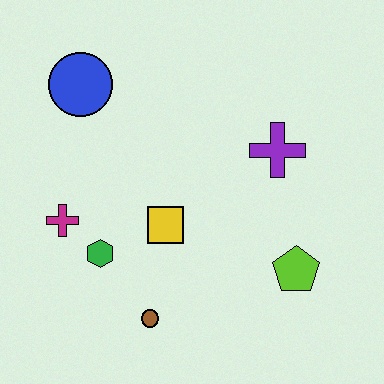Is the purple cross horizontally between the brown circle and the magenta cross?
No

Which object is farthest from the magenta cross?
The lime pentagon is farthest from the magenta cross.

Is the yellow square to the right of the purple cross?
No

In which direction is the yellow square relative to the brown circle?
The yellow square is above the brown circle.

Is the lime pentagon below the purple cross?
Yes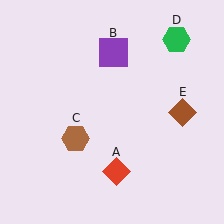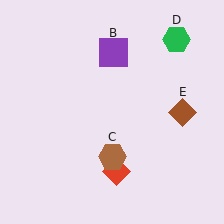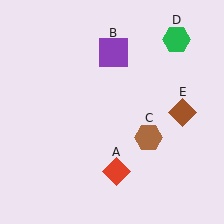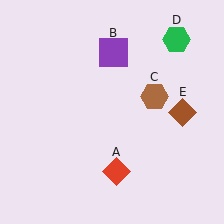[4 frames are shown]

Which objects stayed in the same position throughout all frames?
Red diamond (object A) and purple square (object B) and green hexagon (object D) and brown diamond (object E) remained stationary.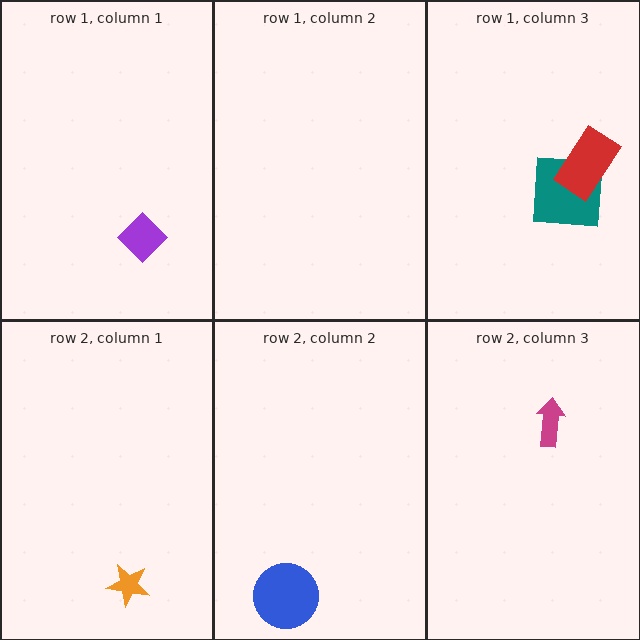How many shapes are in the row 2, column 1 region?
1.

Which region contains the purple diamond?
The row 1, column 1 region.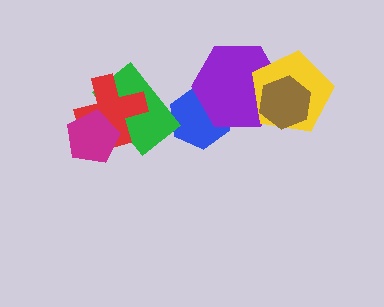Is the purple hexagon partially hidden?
Yes, it is partially covered by another shape.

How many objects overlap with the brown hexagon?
2 objects overlap with the brown hexagon.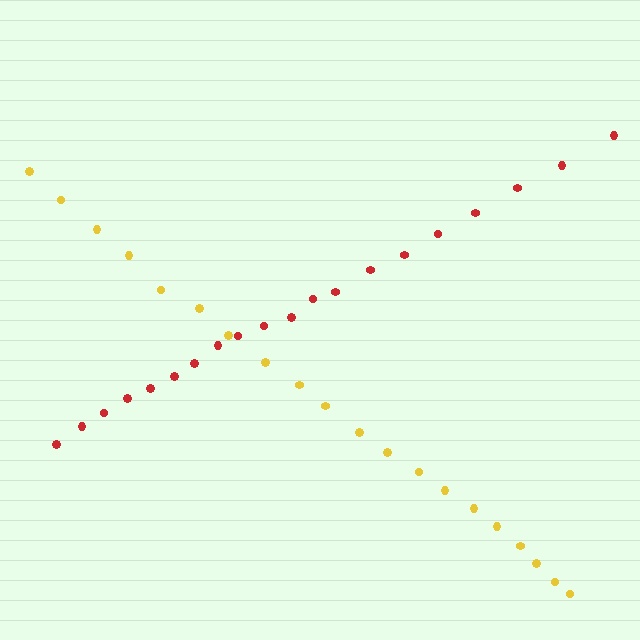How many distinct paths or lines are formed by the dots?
There are 2 distinct paths.